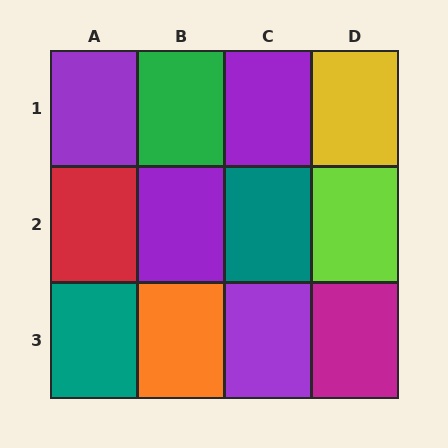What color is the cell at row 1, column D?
Yellow.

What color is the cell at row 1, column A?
Purple.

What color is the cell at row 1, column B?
Green.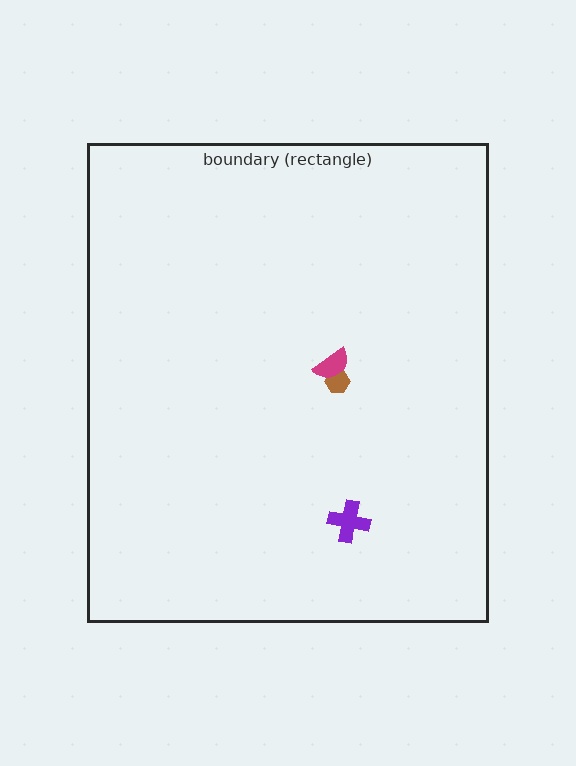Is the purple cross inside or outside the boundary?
Inside.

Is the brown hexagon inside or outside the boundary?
Inside.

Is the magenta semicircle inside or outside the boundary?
Inside.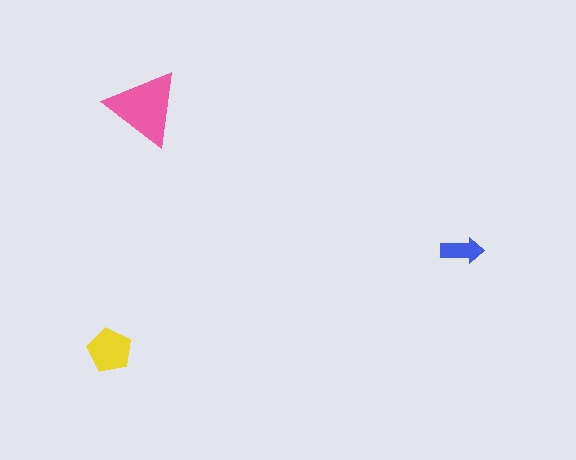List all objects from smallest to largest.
The blue arrow, the yellow pentagon, the pink triangle.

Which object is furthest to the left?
The yellow pentagon is leftmost.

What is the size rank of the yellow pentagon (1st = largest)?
2nd.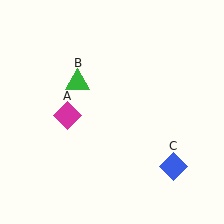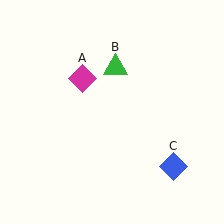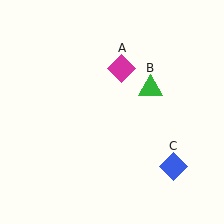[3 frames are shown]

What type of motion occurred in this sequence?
The magenta diamond (object A), green triangle (object B) rotated clockwise around the center of the scene.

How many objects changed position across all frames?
2 objects changed position: magenta diamond (object A), green triangle (object B).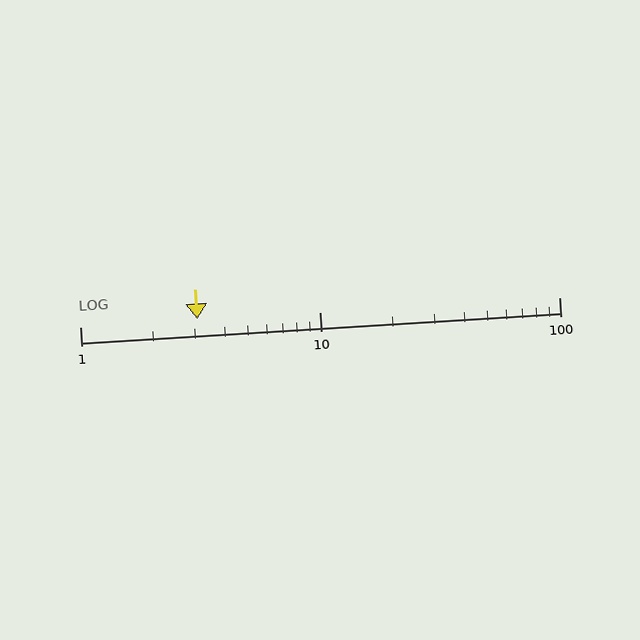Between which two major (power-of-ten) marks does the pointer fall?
The pointer is between 1 and 10.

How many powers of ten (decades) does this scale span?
The scale spans 2 decades, from 1 to 100.